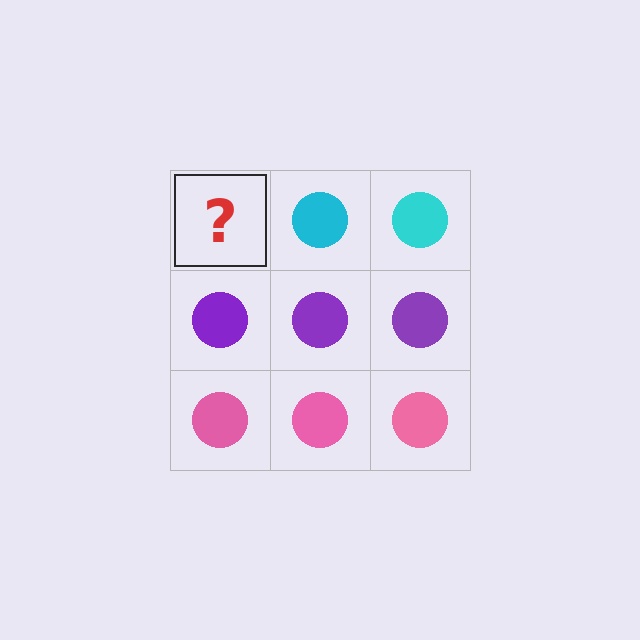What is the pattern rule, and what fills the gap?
The rule is that each row has a consistent color. The gap should be filled with a cyan circle.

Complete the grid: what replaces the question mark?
The question mark should be replaced with a cyan circle.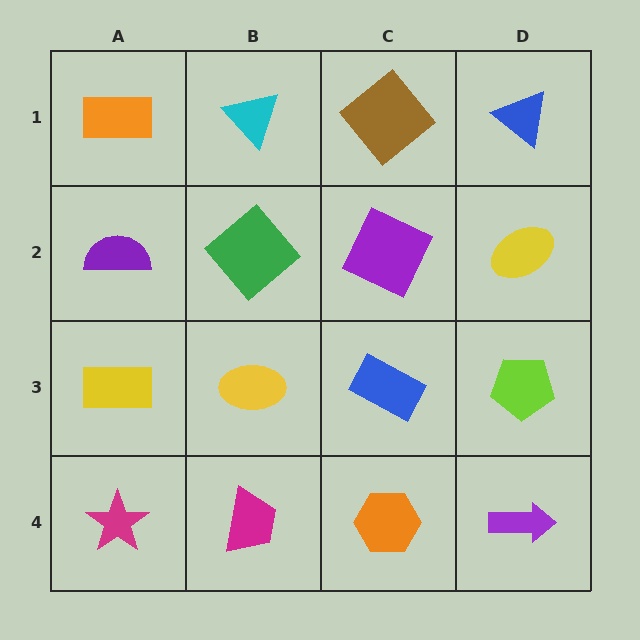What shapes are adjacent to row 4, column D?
A lime pentagon (row 3, column D), an orange hexagon (row 4, column C).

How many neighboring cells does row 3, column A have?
3.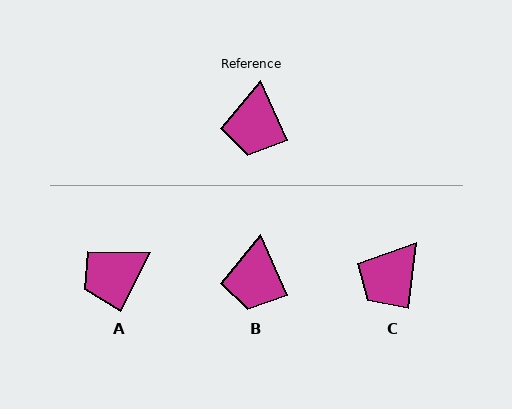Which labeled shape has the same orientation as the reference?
B.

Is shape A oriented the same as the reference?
No, it is off by about 51 degrees.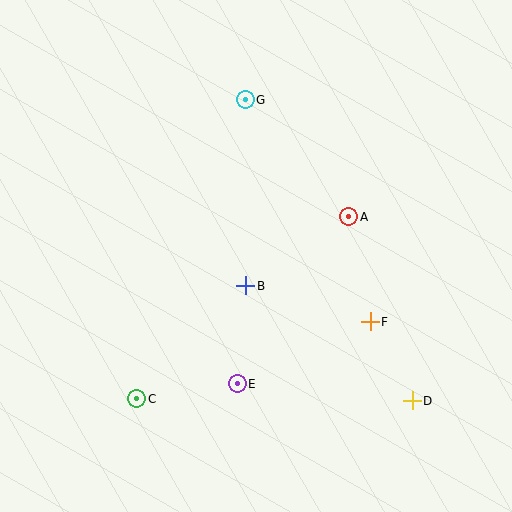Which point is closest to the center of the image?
Point B at (246, 286) is closest to the center.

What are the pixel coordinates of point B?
Point B is at (246, 286).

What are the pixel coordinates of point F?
Point F is at (370, 322).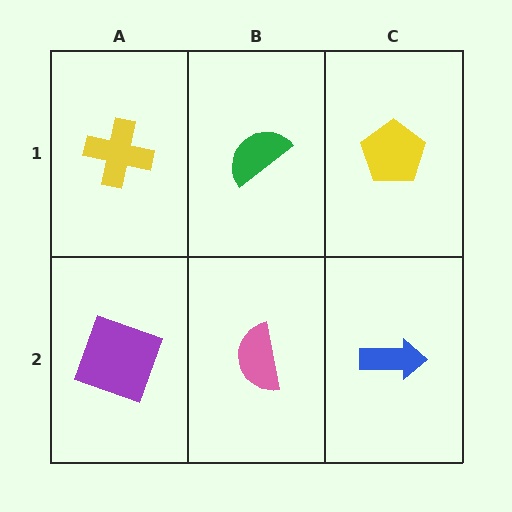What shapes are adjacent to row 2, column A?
A yellow cross (row 1, column A), a pink semicircle (row 2, column B).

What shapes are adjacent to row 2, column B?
A green semicircle (row 1, column B), a purple square (row 2, column A), a blue arrow (row 2, column C).